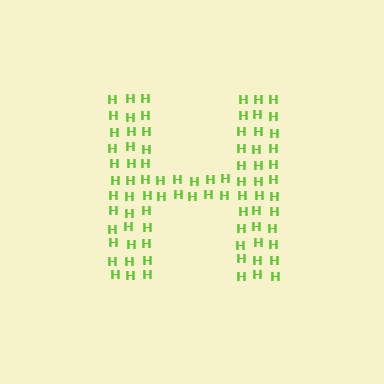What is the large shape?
The large shape is the letter H.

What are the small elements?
The small elements are letter H's.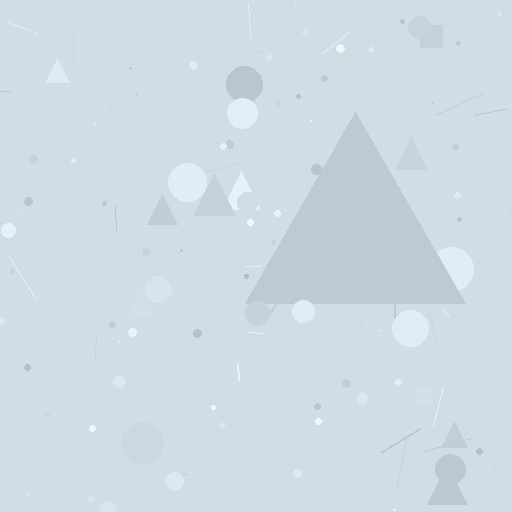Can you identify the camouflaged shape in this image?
The camouflaged shape is a triangle.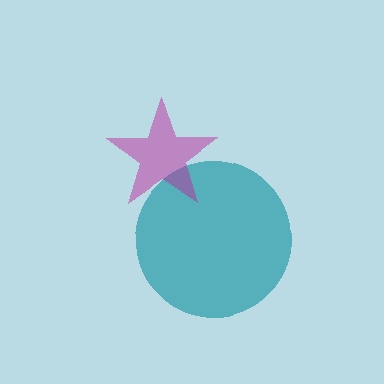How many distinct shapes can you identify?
There are 2 distinct shapes: a teal circle, a magenta star.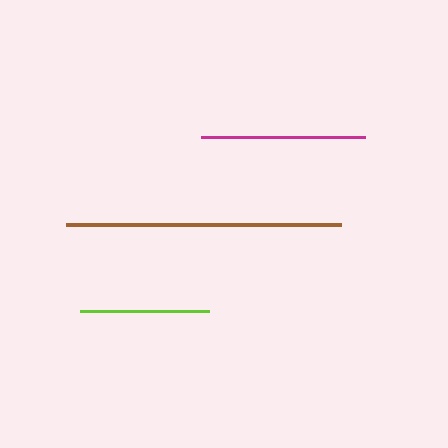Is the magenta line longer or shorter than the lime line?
The magenta line is longer than the lime line.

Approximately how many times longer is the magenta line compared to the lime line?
The magenta line is approximately 1.3 times the length of the lime line.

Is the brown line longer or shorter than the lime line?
The brown line is longer than the lime line.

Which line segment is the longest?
The brown line is the longest at approximately 275 pixels.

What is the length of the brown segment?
The brown segment is approximately 275 pixels long.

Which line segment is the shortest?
The lime line is the shortest at approximately 129 pixels.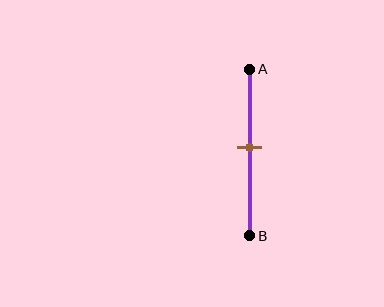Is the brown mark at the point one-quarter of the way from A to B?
No, the mark is at about 45% from A, not at the 25% one-quarter point.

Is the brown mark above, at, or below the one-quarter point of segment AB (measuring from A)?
The brown mark is below the one-quarter point of segment AB.